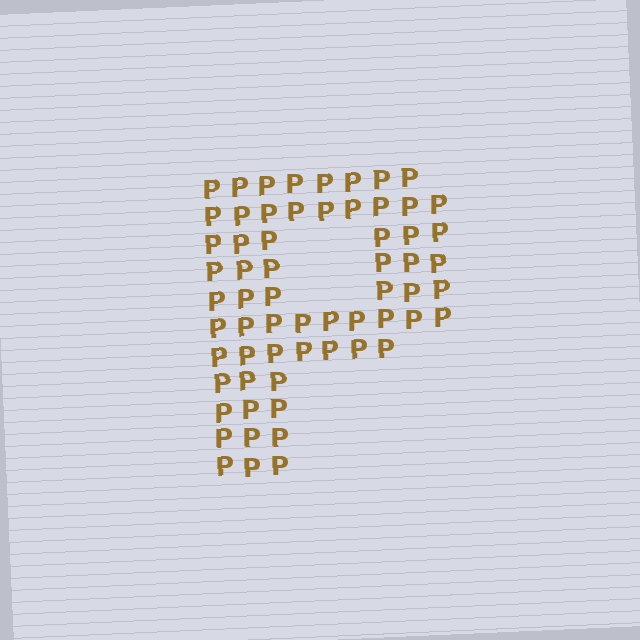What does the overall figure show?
The overall figure shows the letter P.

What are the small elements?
The small elements are letter P's.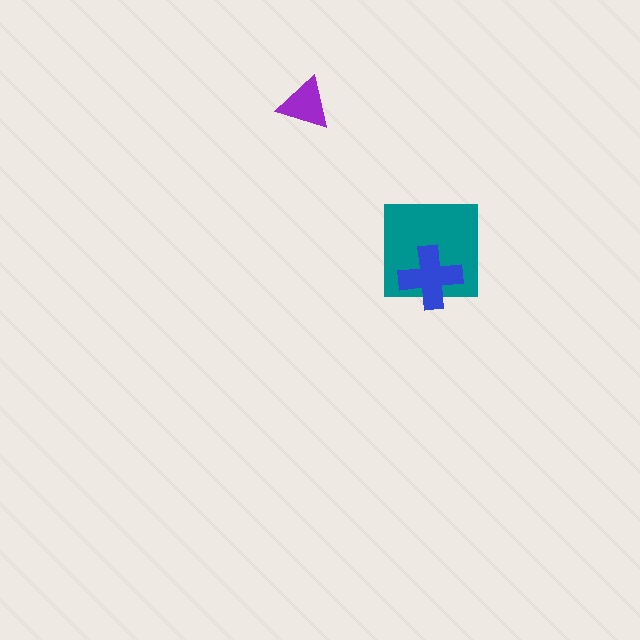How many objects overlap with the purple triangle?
0 objects overlap with the purple triangle.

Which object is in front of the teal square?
The blue cross is in front of the teal square.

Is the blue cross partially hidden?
No, no other shape covers it.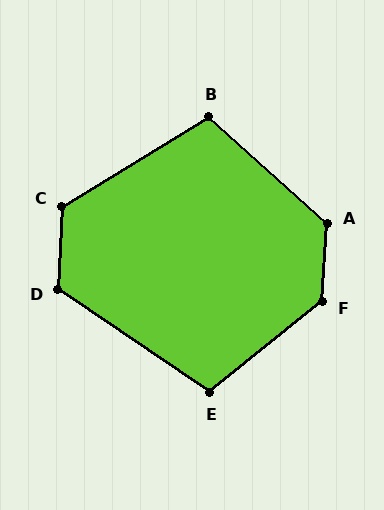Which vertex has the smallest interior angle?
B, at approximately 107 degrees.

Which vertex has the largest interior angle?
F, at approximately 132 degrees.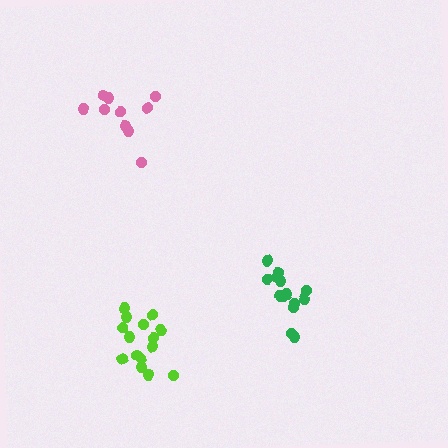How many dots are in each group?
Group 1: 15 dots, Group 2: 10 dots, Group 3: 14 dots (39 total).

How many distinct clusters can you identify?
There are 3 distinct clusters.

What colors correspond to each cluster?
The clusters are colored: lime, pink, green.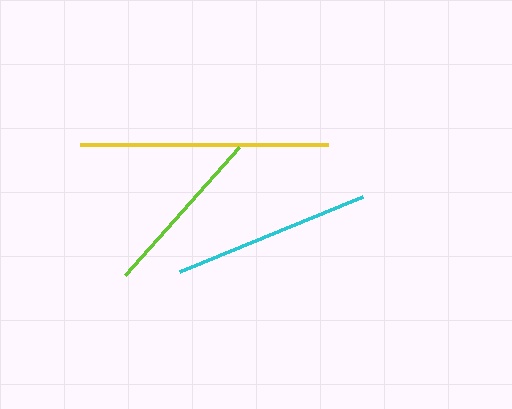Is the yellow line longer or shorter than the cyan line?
The yellow line is longer than the cyan line.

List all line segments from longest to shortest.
From longest to shortest: yellow, cyan, lime.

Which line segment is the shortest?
The lime line is the shortest at approximately 171 pixels.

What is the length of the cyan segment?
The cyan segment is approximately 197 pixels long.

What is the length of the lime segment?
The lime segment is approximately 171 pixels long.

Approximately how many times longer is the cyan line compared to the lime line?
The cyan line is approximately 1.2 times the length of the lime line.